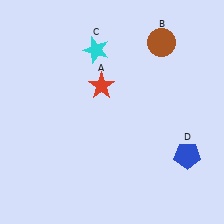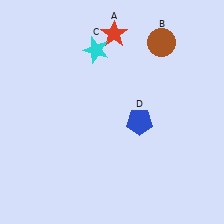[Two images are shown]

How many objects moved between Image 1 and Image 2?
2 objects moved between the two images.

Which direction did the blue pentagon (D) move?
The blue pentagon (D) moved left.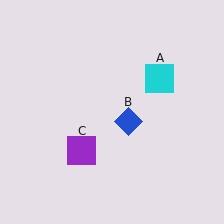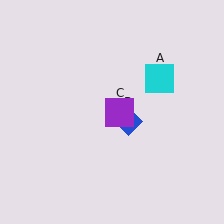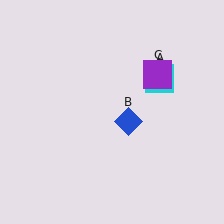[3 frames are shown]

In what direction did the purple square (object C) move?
The purple square (object C) moved up and to the right.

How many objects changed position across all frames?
1 object changed position: purple square (object C).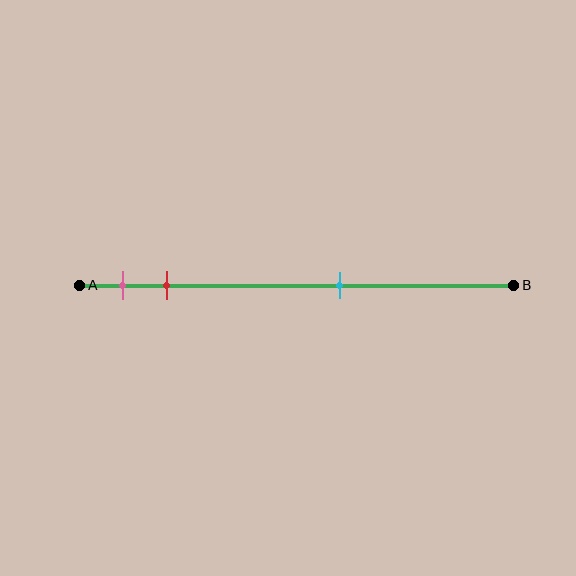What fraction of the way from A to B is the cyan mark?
The cyan mark is approximately 60% (0.6) of the way from A to B.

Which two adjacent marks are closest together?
The pink and red marks are the closest adjacent pair.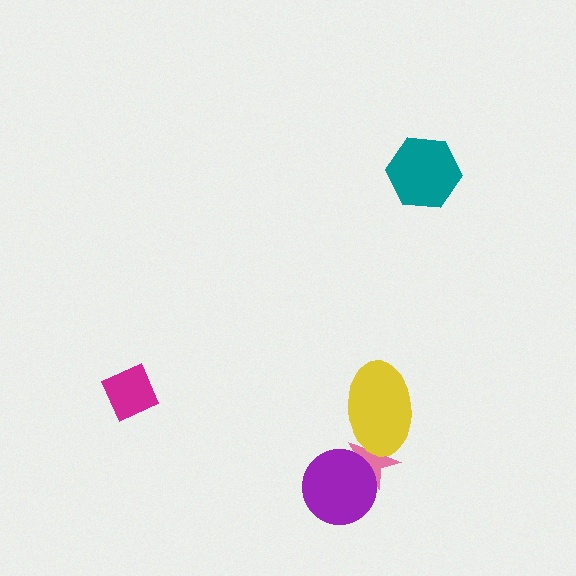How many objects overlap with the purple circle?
1 object overlaps with the purple circle.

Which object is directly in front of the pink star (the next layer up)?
The yellow ellipse is directly in front of the pink star.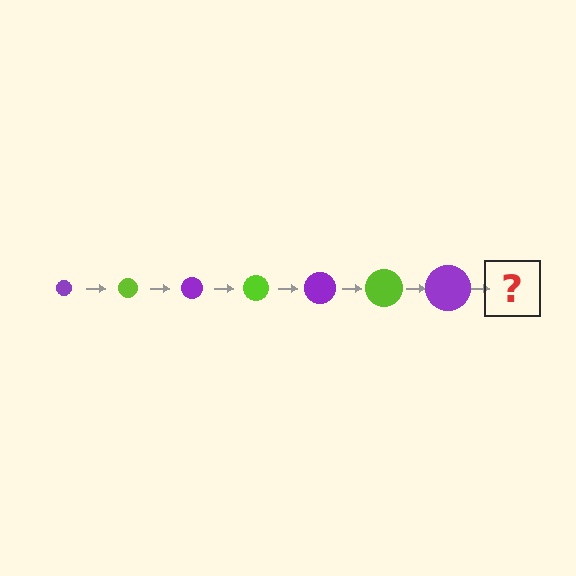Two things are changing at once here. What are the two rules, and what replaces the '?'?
The two rules are that the circle grows larger each step and the color cycles through purple and lime. The '?' should be a lime circle, larger than the previous one.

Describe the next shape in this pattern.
It should be a lime circle, larger than the previous one.